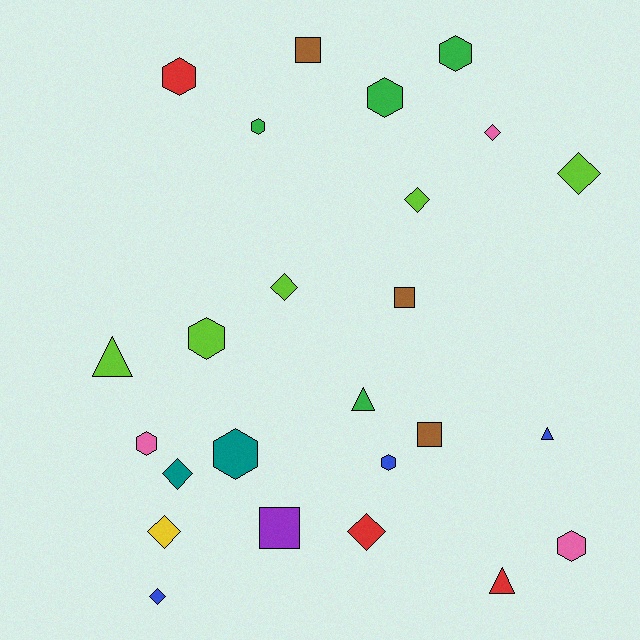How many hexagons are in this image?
There are 9 hexagons.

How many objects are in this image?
There are 25 objects.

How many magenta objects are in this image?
There are no magenta objects.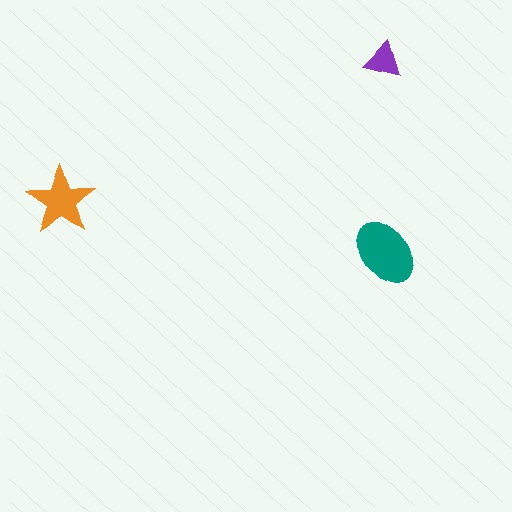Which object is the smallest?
The purple triangle.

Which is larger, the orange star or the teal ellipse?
The teal ellipse.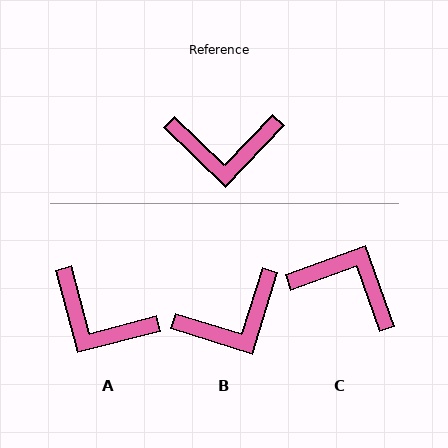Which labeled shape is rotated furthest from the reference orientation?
C, about 154 degrees away.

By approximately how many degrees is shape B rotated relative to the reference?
Approximately 26 degrees counter-clockwise.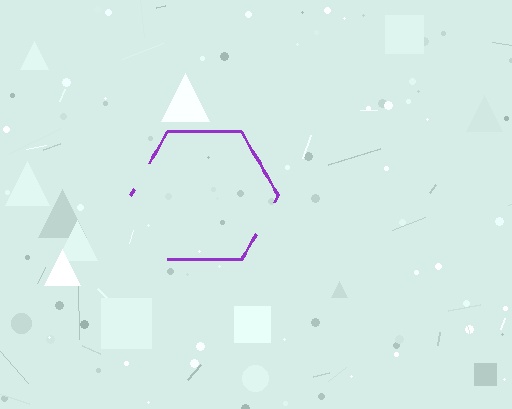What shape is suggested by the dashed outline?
The dashed outline suggests a hexagon.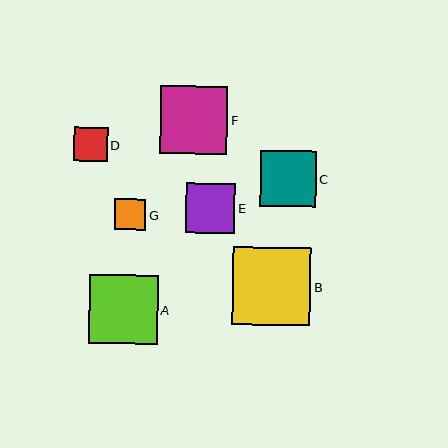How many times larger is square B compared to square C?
Square B is approximately 1.4 times the size of square C.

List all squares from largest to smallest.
From largest to smallest: B, A, F, C, E, D, G.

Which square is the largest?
Square B is the largest with a size of approximately 78 pixels.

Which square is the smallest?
Square G is the smallest with a size of approximately 31 pixels.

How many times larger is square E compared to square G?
Square E is approximately 1.6 times the size of square G.